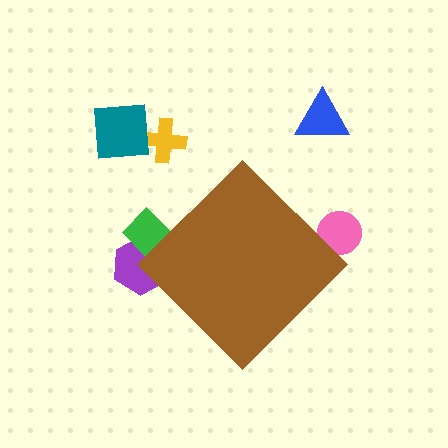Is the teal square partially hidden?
No, the teal square is fully visible.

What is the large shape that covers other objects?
A brown diamond.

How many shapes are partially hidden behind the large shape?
3 shapes are partially hidden.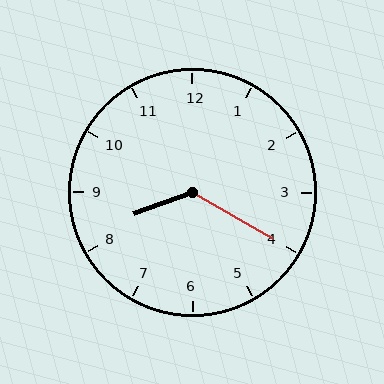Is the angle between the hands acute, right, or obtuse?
It is obtuse.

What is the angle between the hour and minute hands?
Approximately 130 degrees.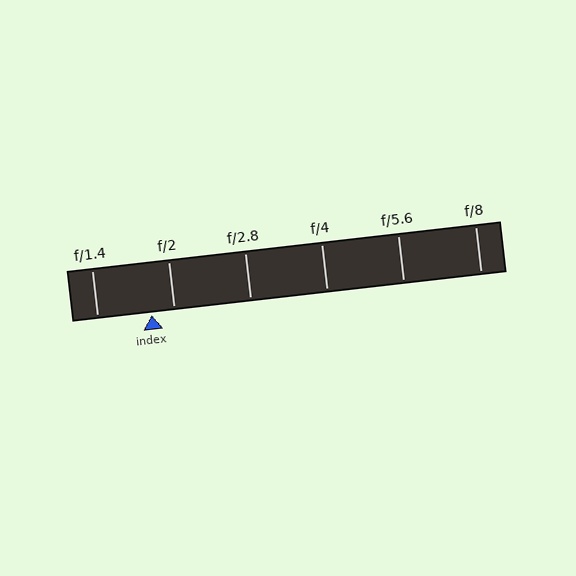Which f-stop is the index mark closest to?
The index mark is closest to f/2.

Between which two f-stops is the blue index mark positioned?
The index mark is between f/1.4 and f/2.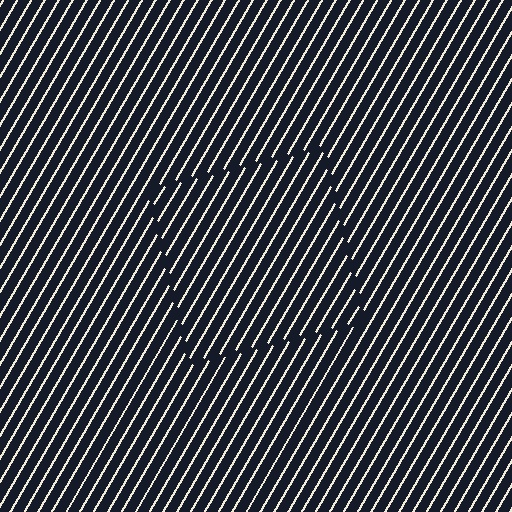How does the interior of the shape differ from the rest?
The interior of the shape contains the same grating, shifted by half a period — the contour is defined by the phase discontinuity where line-ends from the inner and outer gratings abut.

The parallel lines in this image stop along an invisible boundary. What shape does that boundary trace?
An illusory square. The interior of the shape contains the same grating, shifted by half a period — the contour is defined by the phase discontinuity where line-ends from the inner and outer gratings abut.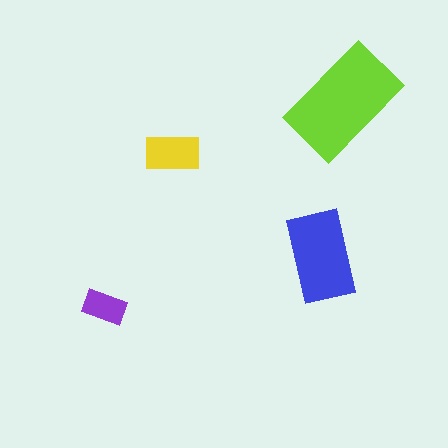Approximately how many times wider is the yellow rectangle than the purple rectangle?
About 1.5 times wider.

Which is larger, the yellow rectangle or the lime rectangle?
The lime one.